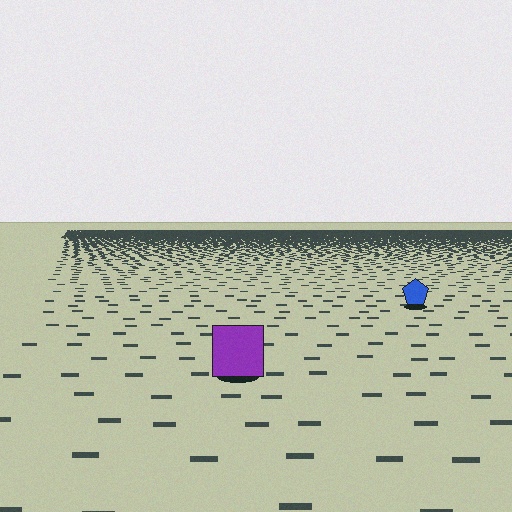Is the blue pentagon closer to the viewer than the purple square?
No. The purple square is closer — you can tell from the texture gradient: the ground texture is coarser near it.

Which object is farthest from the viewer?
The blue pentagon is farthest from the viewer. It appears smaller and the ground texture around it is denser.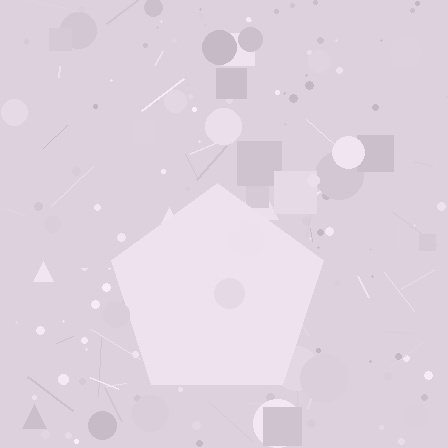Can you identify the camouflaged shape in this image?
The camouflaged shape is a pentagon.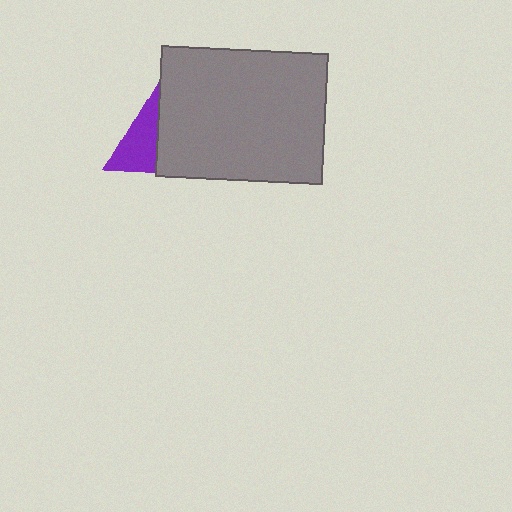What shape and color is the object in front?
The object in front is a gray rectangle.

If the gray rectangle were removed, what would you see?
You would see the complete purple triangle.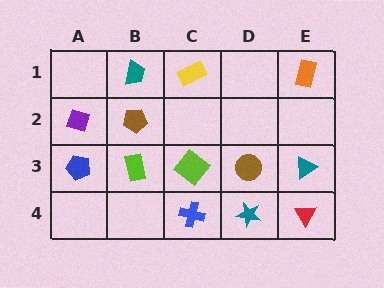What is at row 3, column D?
A brown circle.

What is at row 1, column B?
A teal trapezoid.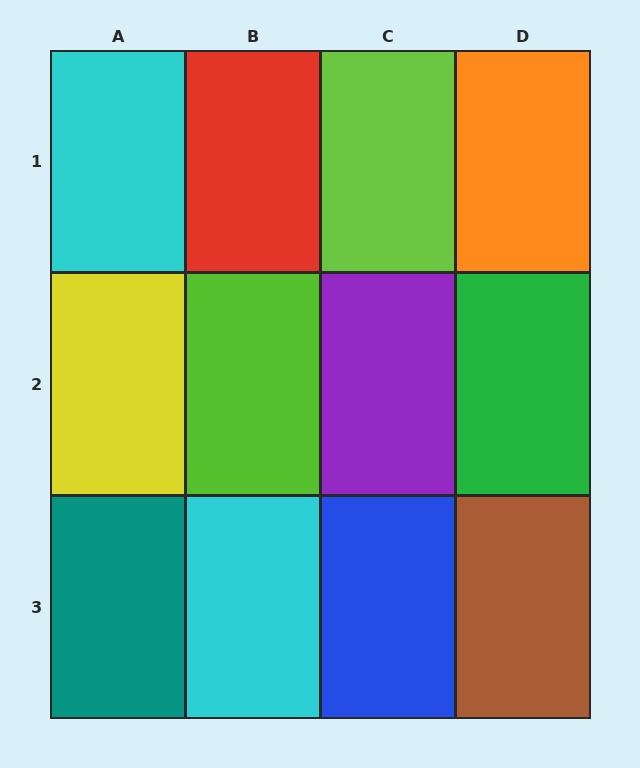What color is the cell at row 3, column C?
Blue.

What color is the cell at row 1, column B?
Red.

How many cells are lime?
2 cells are lime.